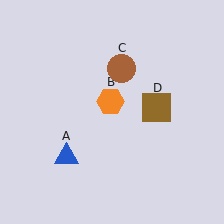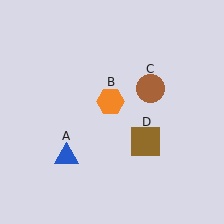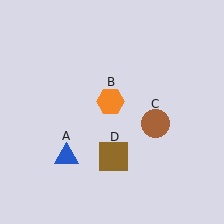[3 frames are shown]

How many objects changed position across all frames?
2 objects changed position: brown circle (object C), brown square (object D).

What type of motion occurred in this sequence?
The brown circle (object C), brown square (object D) rotated clockwise around the center of the scene.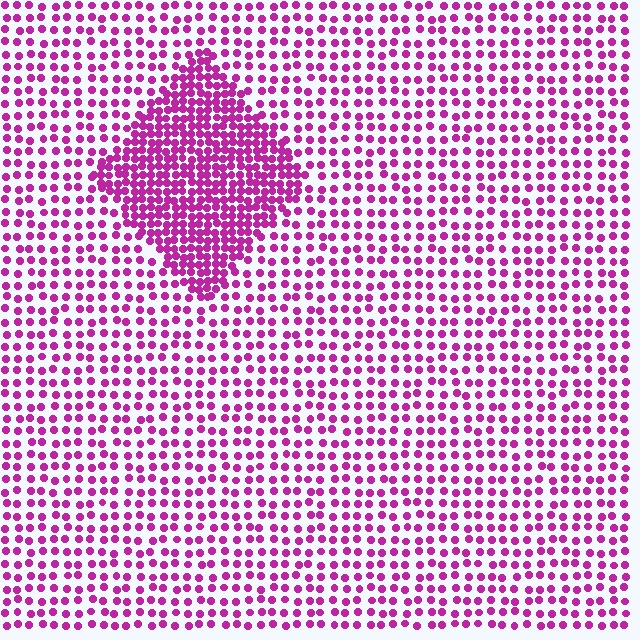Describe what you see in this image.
The image contains small magenta elements arranged at two different densities. A diamond-shaped region is visible where the elements are more densely packed than the surrounding area.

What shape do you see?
I see a diamond.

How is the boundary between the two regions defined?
The boundary is defined by a change in element density (approximately 2.2x ratio). All elements are the same color, size, and shape.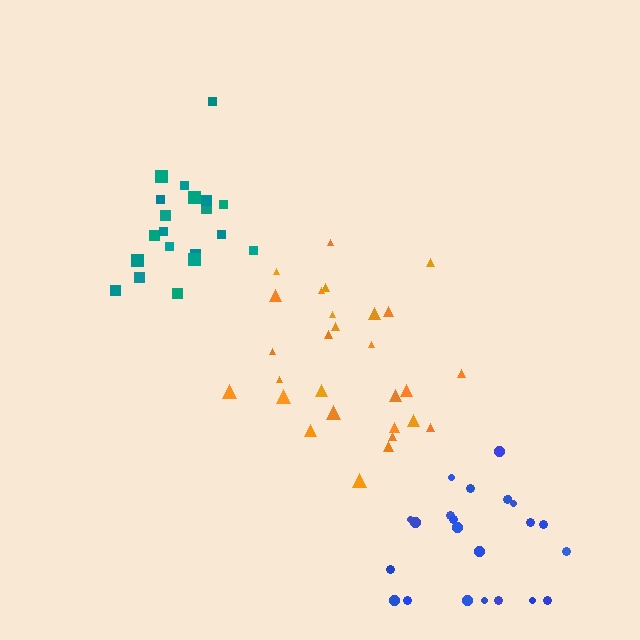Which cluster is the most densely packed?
Blue.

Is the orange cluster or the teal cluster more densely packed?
Orange.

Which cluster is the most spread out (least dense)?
Teal.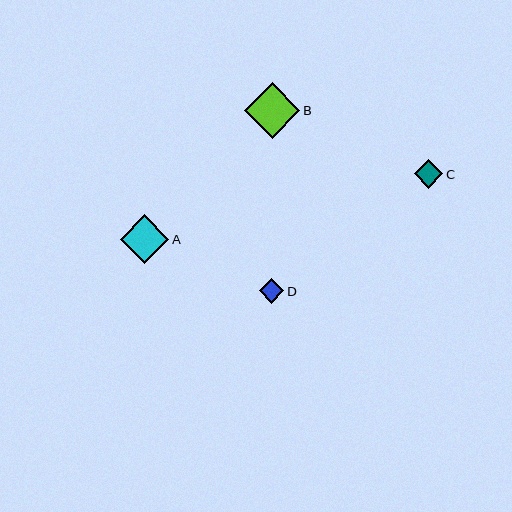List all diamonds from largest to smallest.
From largest to smallest: B, A, C, D.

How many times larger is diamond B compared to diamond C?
Diamond B is approximately 2.0 times the size of diamond C.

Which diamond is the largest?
Diamond B is the largest with a size of approximately 56 pixels.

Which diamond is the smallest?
Diamond D is the smallest with a size of approximately 25 pixels.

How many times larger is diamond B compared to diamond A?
Diamond B is approximately 1.1 times the size of diamond A.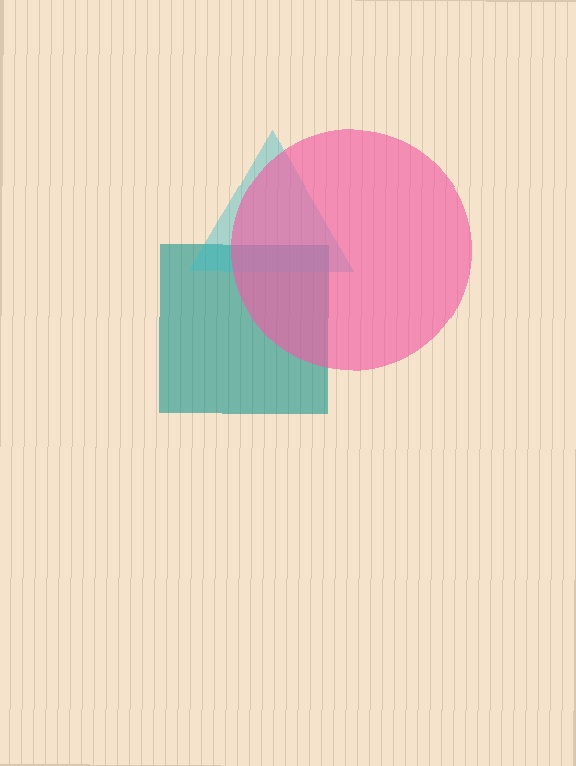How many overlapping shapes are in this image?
There are 3 overlapping shapes in the image.